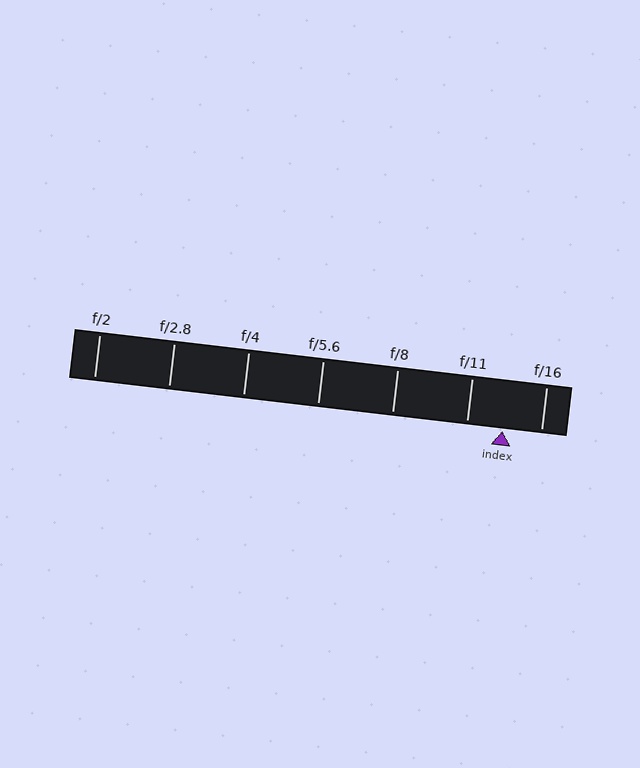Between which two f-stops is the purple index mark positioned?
The index mark is between f/11 and f/16.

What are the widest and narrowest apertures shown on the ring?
The widest aperture shown is f/2 and the narrowest is f/16.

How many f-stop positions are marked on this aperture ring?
There are 7 f-stop positions marked.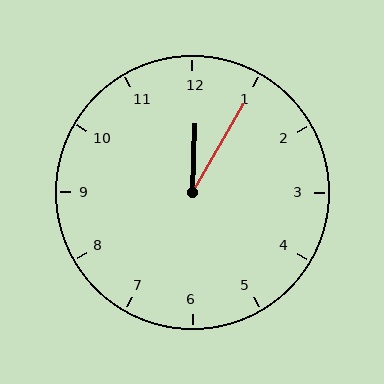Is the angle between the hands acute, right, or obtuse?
It is acute.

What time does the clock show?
12:05.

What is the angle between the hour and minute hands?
Approximately 28 degrees.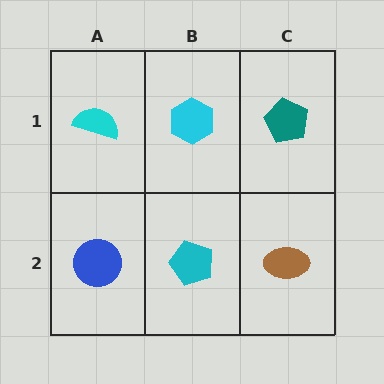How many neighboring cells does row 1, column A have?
2.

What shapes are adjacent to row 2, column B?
A cyan hexagon (row 1, column B), a blue circle (row 2, column A), a brown ellipse (row 2, column C).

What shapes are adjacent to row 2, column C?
A teal pentagon (row 1, column C), a cyan pentagon (row 2, column B).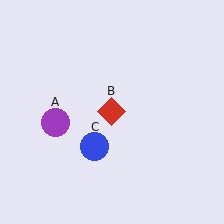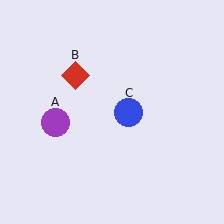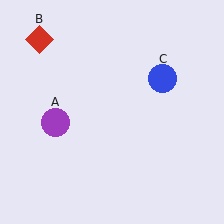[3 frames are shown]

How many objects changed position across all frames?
2 objects changed position: red diamond (object B), blue circle (object C).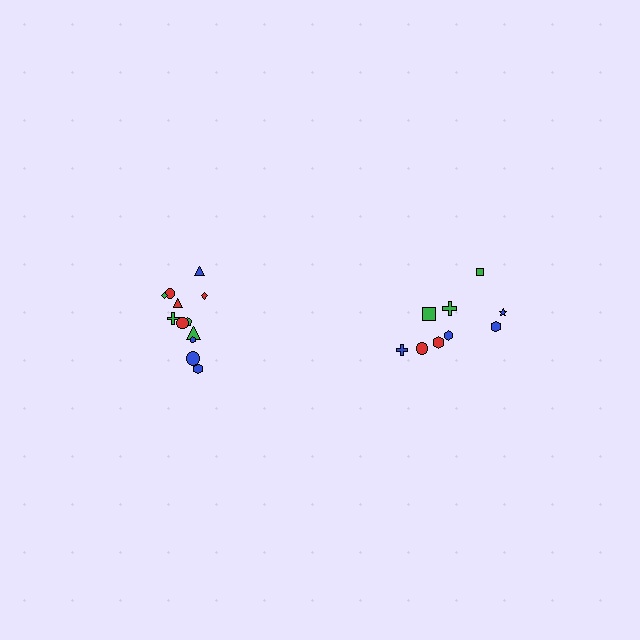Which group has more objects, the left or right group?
The left group.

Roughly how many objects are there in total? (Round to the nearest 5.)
Roughly 20 objects in total.